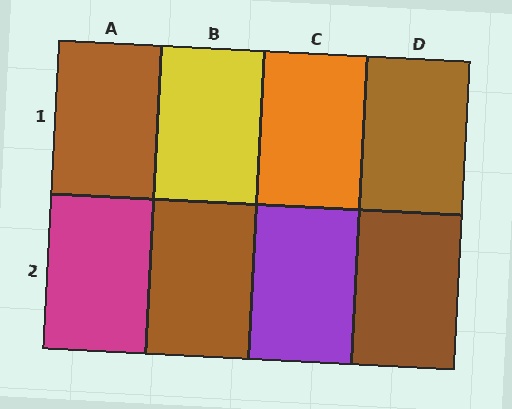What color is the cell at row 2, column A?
Magenta.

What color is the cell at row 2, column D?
Brown.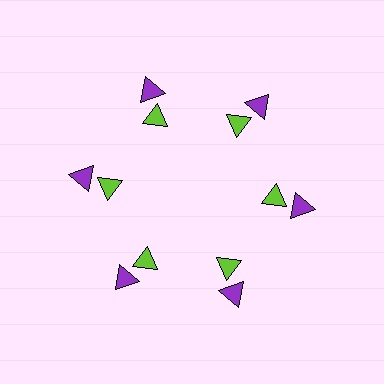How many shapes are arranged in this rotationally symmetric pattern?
There are 12 shapes, arranged in 6 groups of 2.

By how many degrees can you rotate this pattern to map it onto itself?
The pattern maps onto itself every 60 degrees of rotation.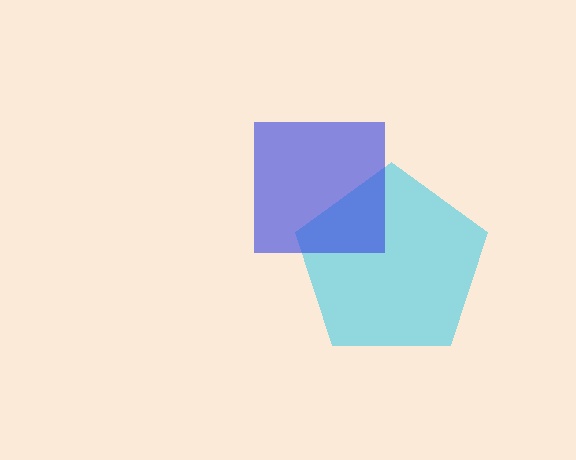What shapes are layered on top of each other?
The layered shapes are: a cyan pentagon, a blue square.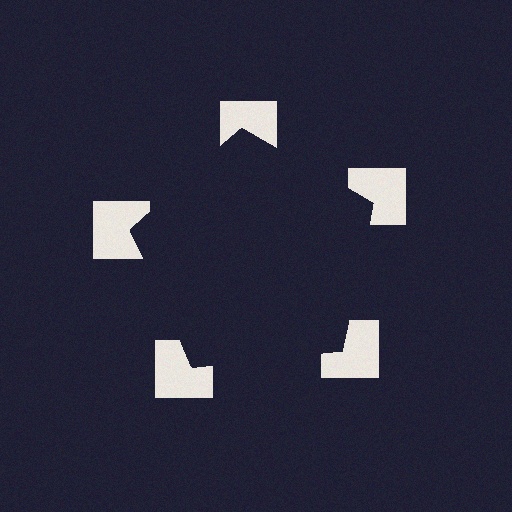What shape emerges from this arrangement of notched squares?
An illusory pentagon — its edges are inferred from the aligned wedge cuts in the notched squares, not physically drawn.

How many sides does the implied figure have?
5 sides.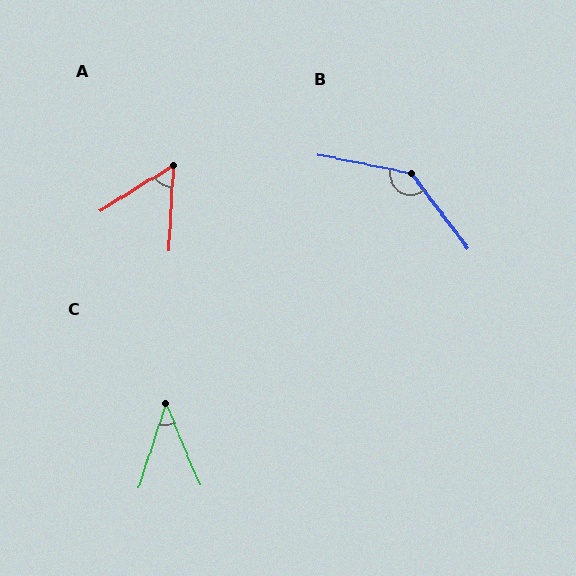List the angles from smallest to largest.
C (41°), A (55°), B (139°).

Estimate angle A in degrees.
Approximately 55 degrees.